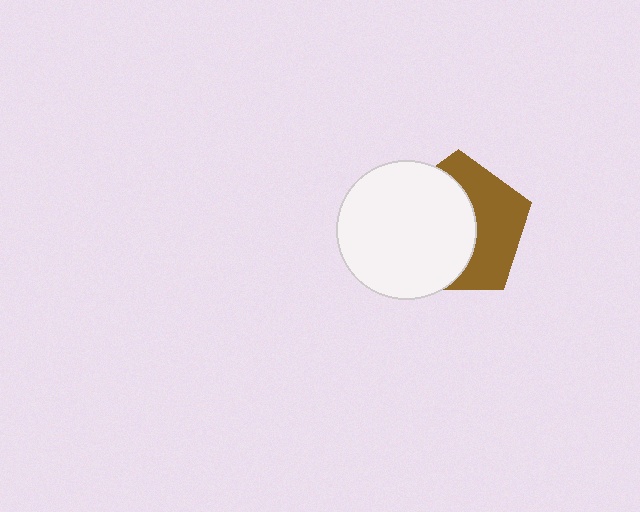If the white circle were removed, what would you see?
You would see the complete brown pentagon.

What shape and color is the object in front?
The object in front is a white circle.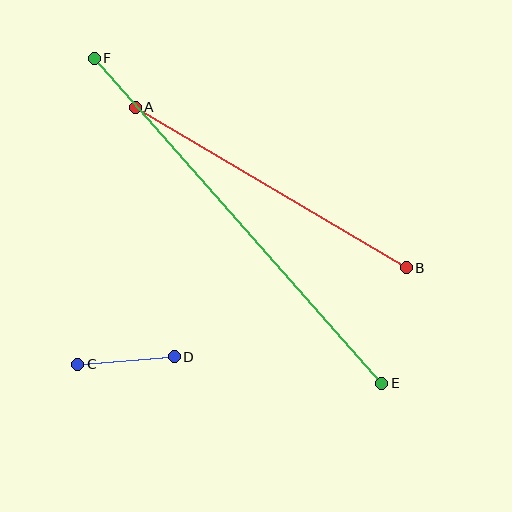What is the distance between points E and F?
The distance is approximately 434 pixels.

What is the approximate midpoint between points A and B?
The midpoint is at approximately (271, 188) pixels.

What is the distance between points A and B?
The distance is approximately 315 pixels.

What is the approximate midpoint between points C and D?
The midpoint is at approximately (126, 361) pixels.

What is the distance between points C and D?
The distance is approximately 97 pixels.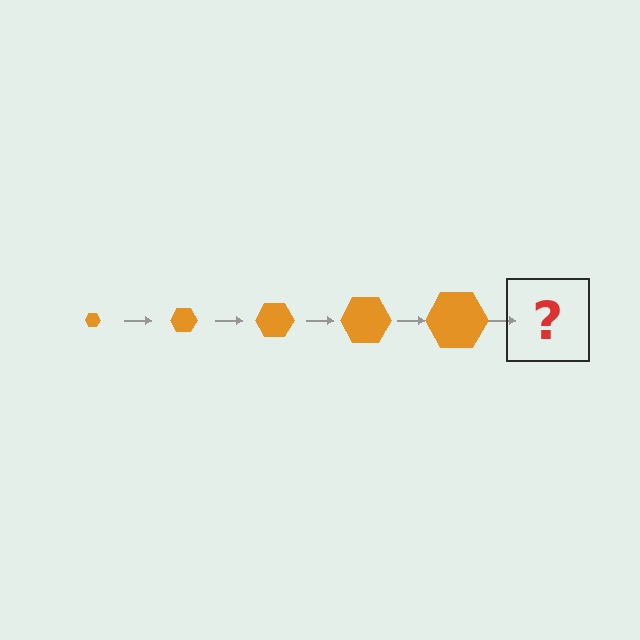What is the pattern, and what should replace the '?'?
The pattern is that the hexagon gets progressively larger each step. The '?' should be an orange hexagon, larger than the previous one.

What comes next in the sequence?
The next element should be an orange hexagon, larger than the previous one.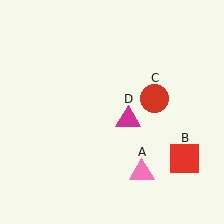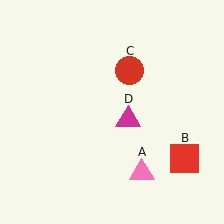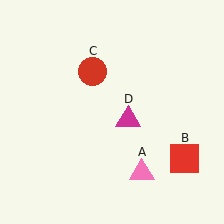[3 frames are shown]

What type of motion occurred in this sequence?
The red circle (object C) rotated counterclockwise around the center of the scene.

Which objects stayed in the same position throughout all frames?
Pink triangle (object A) and red square (object B) and magenta triangle (object D) remained stationary.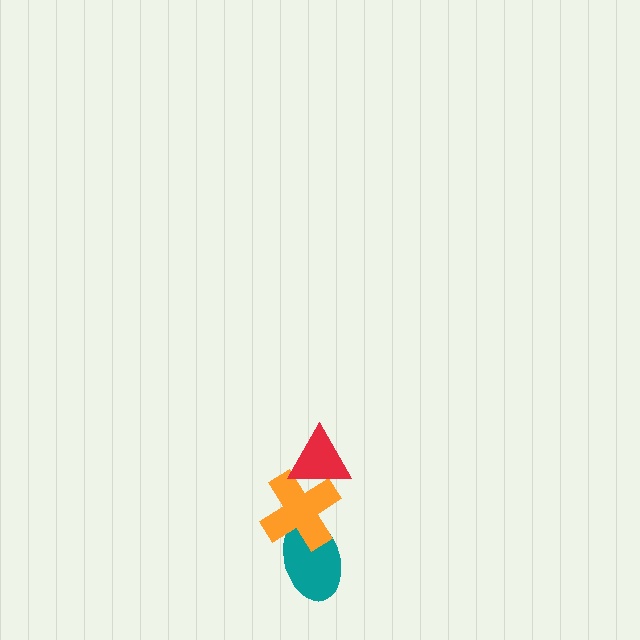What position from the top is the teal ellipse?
The teal ellipse is 3rd from the top.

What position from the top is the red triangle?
The red triangle is 1st from the top.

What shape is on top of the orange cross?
The red triangle is on top of the orange cross.